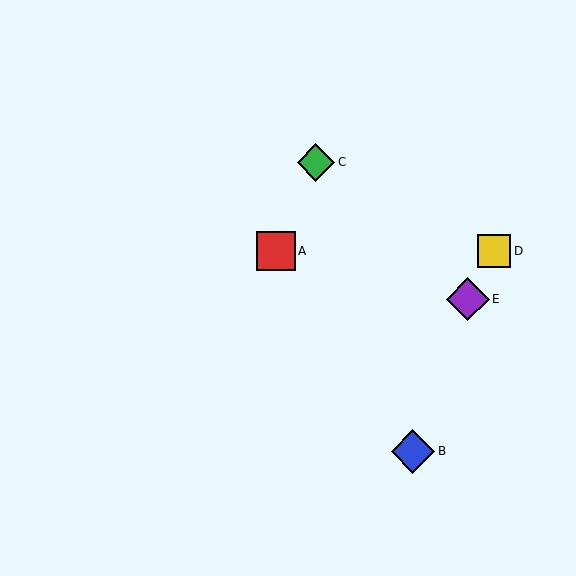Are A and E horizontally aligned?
No, A is at y≈251 and E is at y≈299.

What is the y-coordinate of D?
Object D is at y≈251.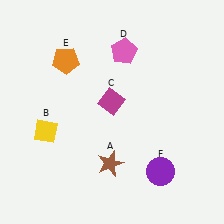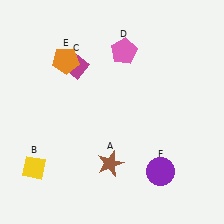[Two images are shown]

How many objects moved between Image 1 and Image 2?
2 objects moved between the two images.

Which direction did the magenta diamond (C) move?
The magenta diamond (C) moved left.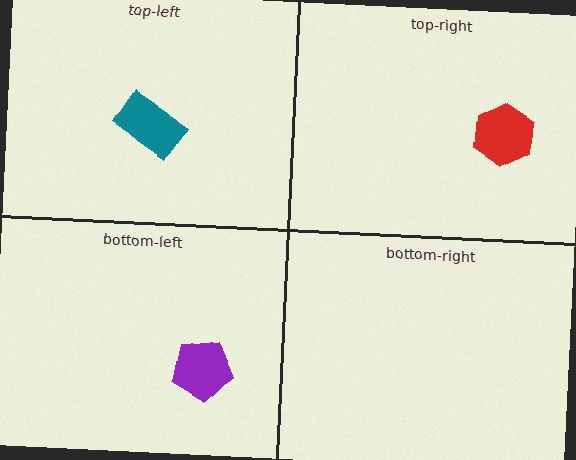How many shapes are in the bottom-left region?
1.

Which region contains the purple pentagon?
The bottom-left region.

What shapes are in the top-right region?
The red hexagon.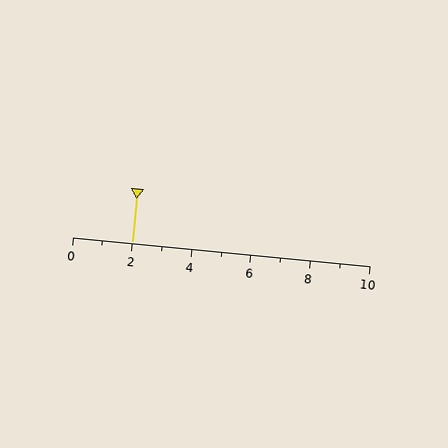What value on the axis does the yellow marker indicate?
The marker indicates approximately 2.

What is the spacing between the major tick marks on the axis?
The major ticks are spaced 2 apart.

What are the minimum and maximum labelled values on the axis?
The axis runs from 0 to 10.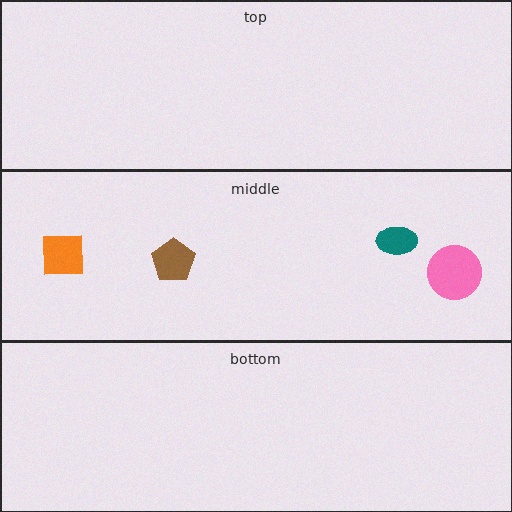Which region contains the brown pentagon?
The middle region.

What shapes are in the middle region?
The teal ellipse, the pink circle, the brown pentagon, the orange square.